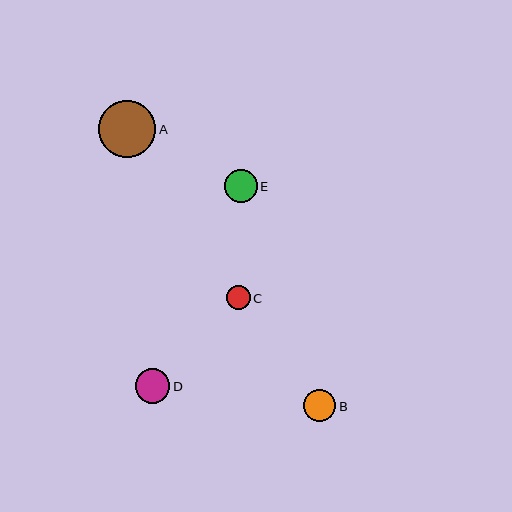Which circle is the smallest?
Circle C is the smallest with a size of approximately 23 pixels.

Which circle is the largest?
Circle A is the largest with a size of approximately 57 pixels.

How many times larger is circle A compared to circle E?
Circle A is approximately 1.7 times the size of circle E.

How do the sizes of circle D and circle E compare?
Circle D and circle E are approximately the same size.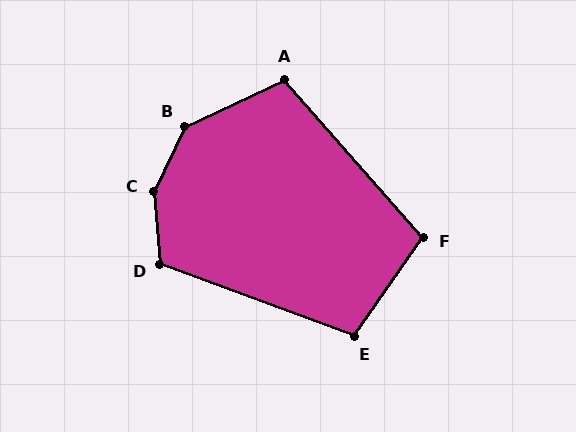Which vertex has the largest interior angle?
C, at approximately 149 degrees.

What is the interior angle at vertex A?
Approximately 106 degrees (obtuse).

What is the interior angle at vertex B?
Approximately 141 degrees (obtuse).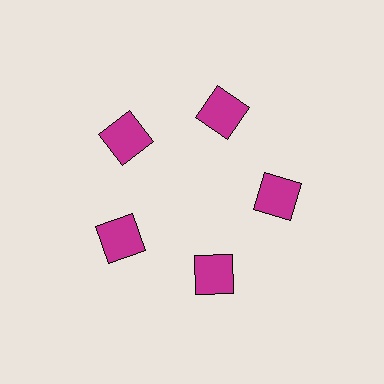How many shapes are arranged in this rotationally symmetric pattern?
There are 5 shapes, arranged in 5 groups of 1.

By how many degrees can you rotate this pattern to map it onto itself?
The pattern maps onto itself every 72 degrees of rotation.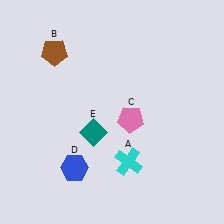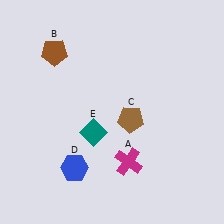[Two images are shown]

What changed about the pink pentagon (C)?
In Image 1, C is pink. In Image 2, it changed to brown.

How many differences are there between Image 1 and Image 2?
There are 2 differences between the two images.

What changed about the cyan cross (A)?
In Image 1, A is cyan. In Image 2, it changed to magenta.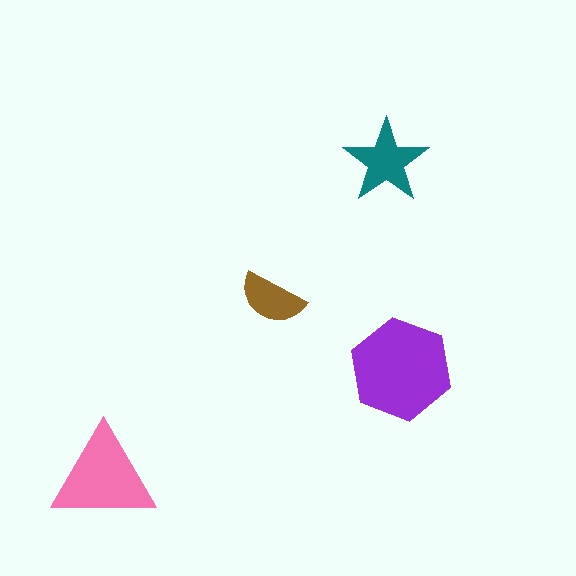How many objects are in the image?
There are 4 objects in the image.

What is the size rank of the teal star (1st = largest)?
3rd.